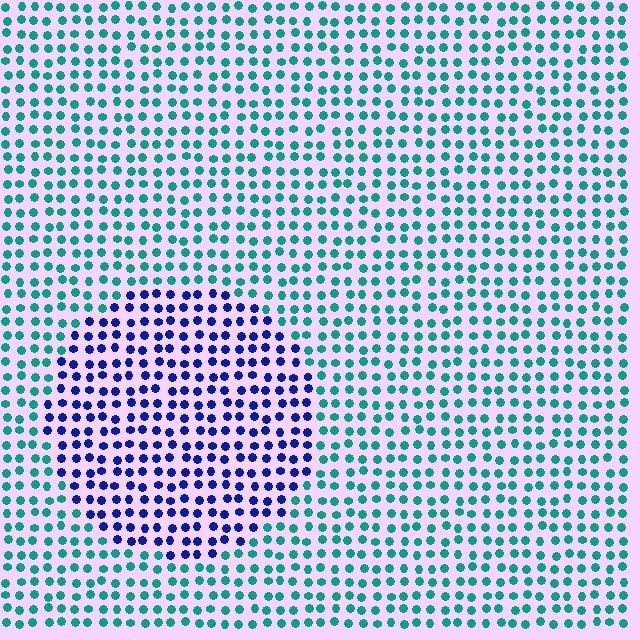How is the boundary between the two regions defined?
The boundary is defined purely by a slight shift in hue (about 61 degrees). Spacing, size, and orientation are identical on both sides.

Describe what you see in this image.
The image is filled with small teal elements in a uniform arrangement. A circle-shaped region is visible where the elements are tinted to a slightly different hue, forming a subtle color boundary.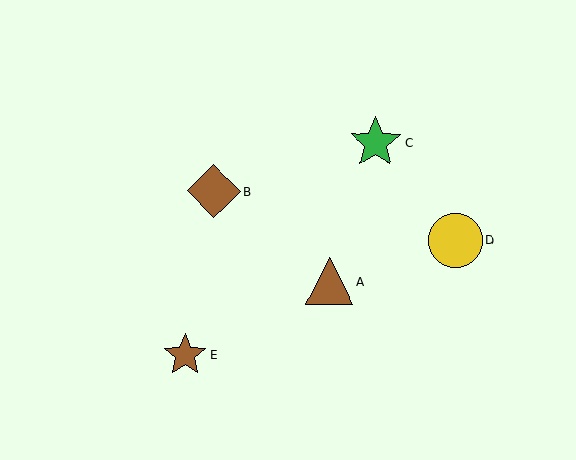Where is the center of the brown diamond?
The center of the brown diamond is at (214, 191).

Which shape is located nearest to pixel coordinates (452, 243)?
The yellow circle (labeled D) at (456, 240) is nearest to that location.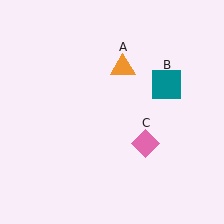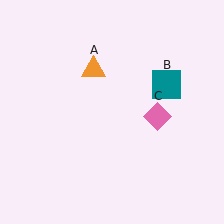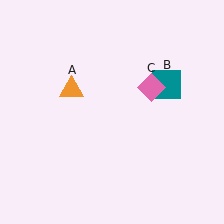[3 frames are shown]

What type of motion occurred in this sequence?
The orange triangle (object A), pink diamond (object C) rotated counterclockwise around the center of the scene.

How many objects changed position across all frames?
2 objects changed position: orange triangle (object A), pink diamond (object C).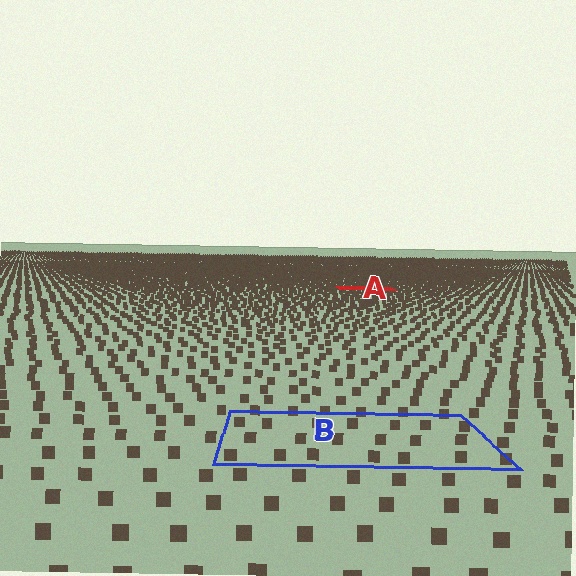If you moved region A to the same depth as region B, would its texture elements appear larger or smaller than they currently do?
They would appear larger. At a closer depth, the same texture elements are projected at a bigger on-screen size.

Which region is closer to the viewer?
Region B is closer. The texture elements there are larger and more spread out.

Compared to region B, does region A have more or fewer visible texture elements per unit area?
Region A has more texture elements per unit area — they are packed more densely because it is farther away.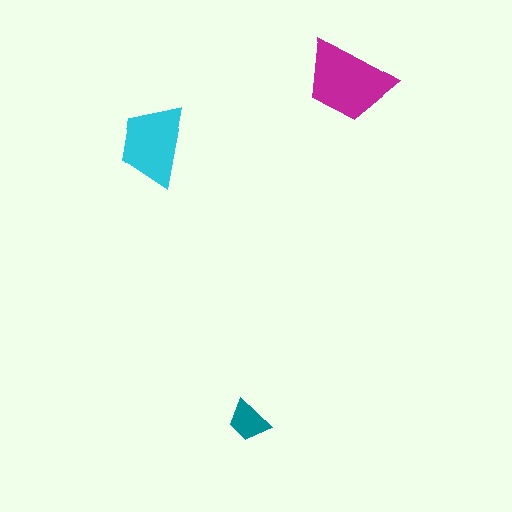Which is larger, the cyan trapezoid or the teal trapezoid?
The cyan one.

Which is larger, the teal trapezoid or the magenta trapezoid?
The magenta one.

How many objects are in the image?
There are 3 objects in the image.